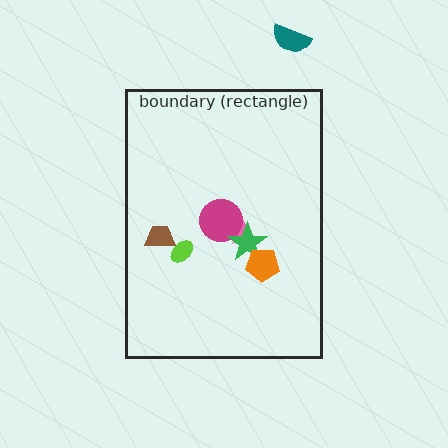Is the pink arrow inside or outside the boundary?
Inside.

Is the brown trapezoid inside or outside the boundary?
Inside.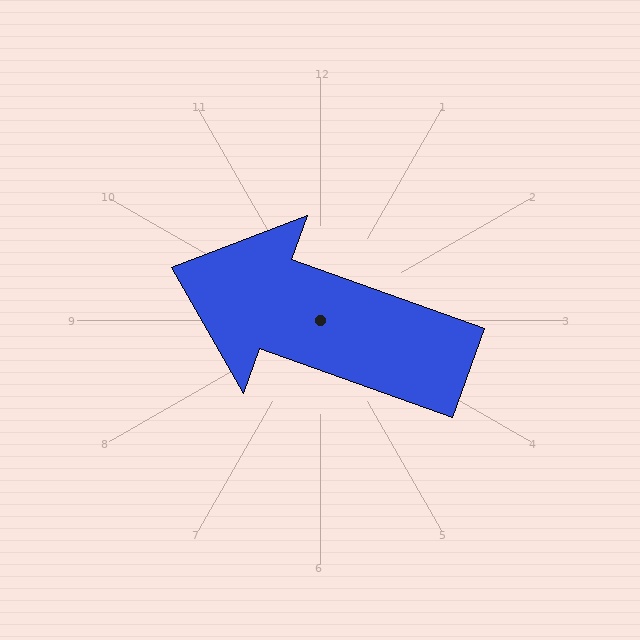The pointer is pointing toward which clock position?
Roughly 10 o'clock.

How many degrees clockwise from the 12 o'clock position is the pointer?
Approximately 290 degrees.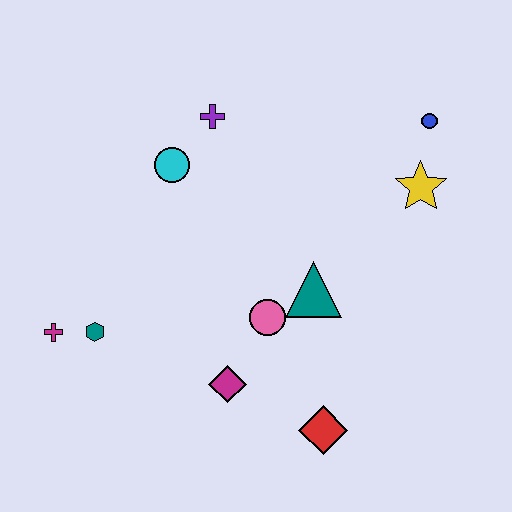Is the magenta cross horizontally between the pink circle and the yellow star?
No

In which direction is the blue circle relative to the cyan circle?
The blue circle is to the right of the cyan circle.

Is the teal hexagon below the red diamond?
No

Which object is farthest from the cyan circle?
The red diamond is farthest from the cyan circle.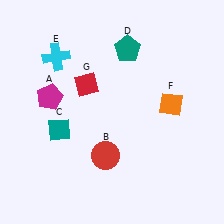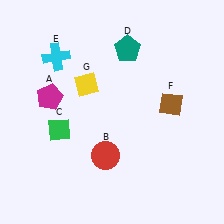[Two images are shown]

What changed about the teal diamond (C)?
In Image 1, C is teal. In Image 2, it changed to green.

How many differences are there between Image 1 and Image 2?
There are 3 differences between the two images.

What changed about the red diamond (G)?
In Image 1, G is red. In Image 2, it changed to yellow.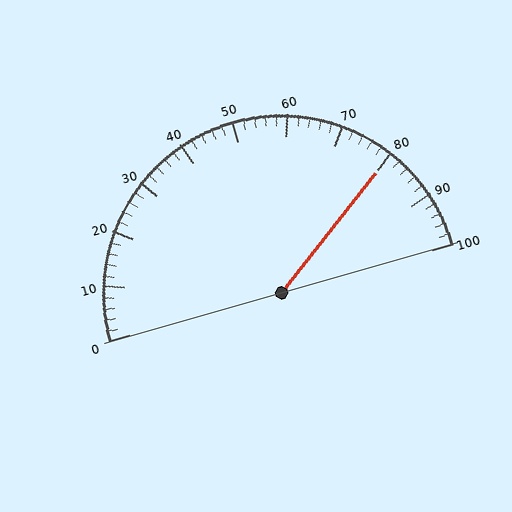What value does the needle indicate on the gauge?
The needle indicates approximately 80.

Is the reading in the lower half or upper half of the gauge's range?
The reading is in the upper half of the range (0 to 100).